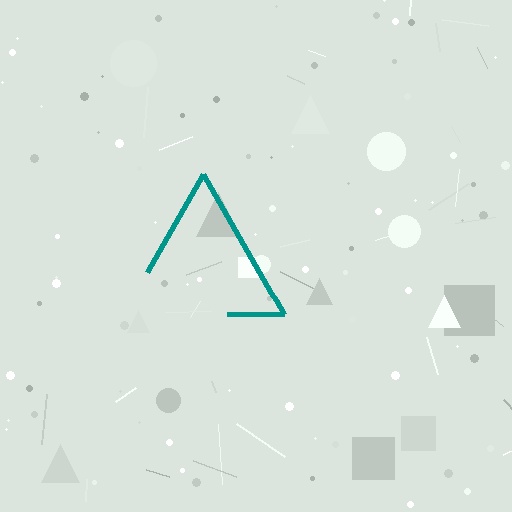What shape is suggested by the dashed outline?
The dashed outline suggests a triangle.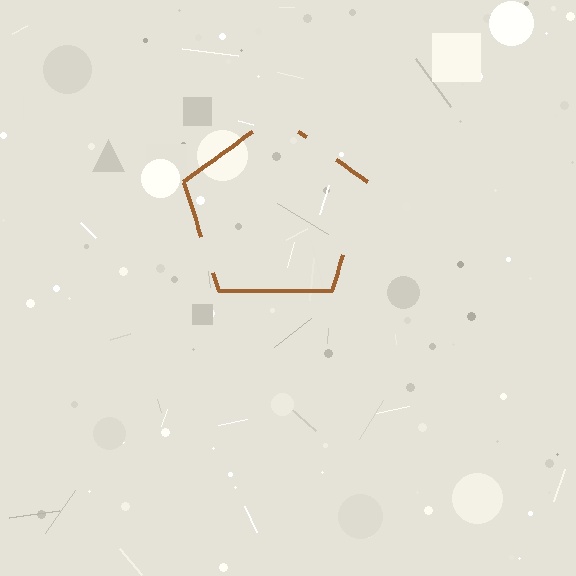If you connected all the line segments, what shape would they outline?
They would outline a pentagon.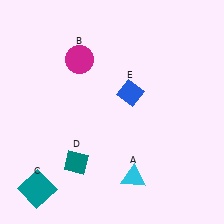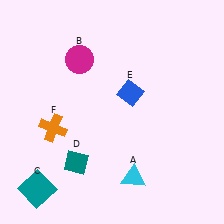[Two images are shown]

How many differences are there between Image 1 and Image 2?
There is 1 difference between the two images.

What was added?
An orange cross (F) was added in Image 2.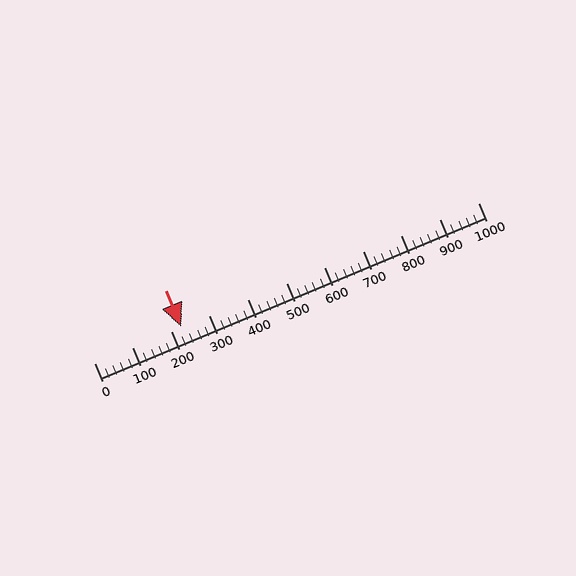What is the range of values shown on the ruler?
The ruler shows values from 0 to 1000.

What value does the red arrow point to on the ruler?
The red arrow points to approximately 227.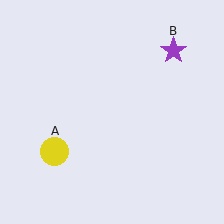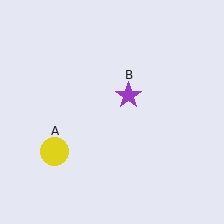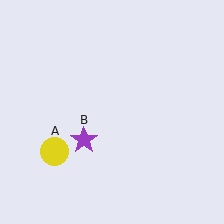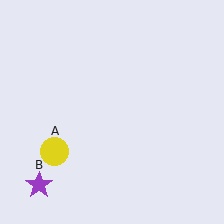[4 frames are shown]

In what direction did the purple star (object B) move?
The purple star (object B) moved down and to the left.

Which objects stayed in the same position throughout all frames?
Yellow circle (object A) remained stationary.